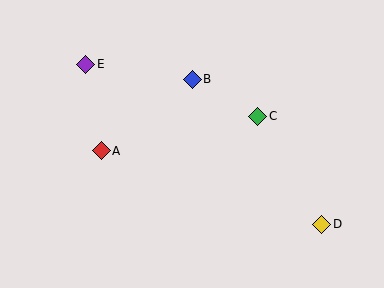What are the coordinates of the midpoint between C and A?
The midpoint between C and A is at (180, 134).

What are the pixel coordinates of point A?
Point A is at (101, 151).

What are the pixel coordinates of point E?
Point E is at (86, 64).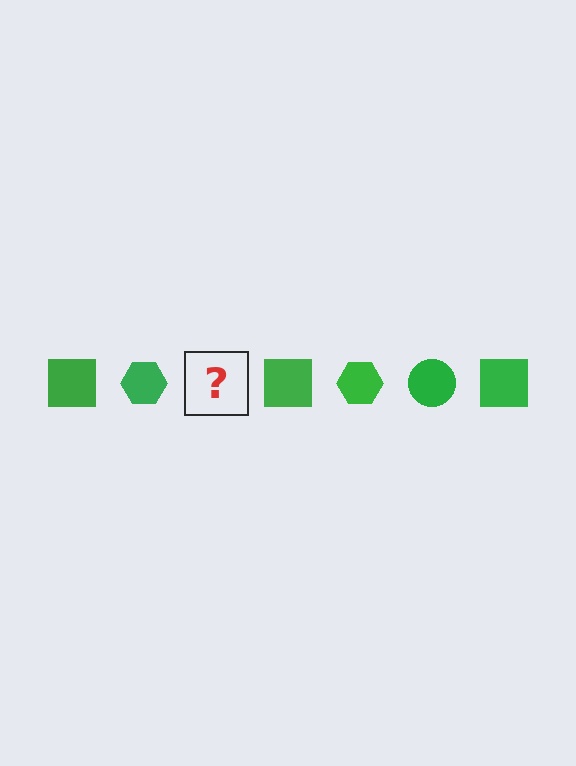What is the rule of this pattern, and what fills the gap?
The rule is that the pattern cycles through square, hexagon, circle shapes in green. The gap should be filled with a green circle.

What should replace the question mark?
The question mark should be replaced with a green circle.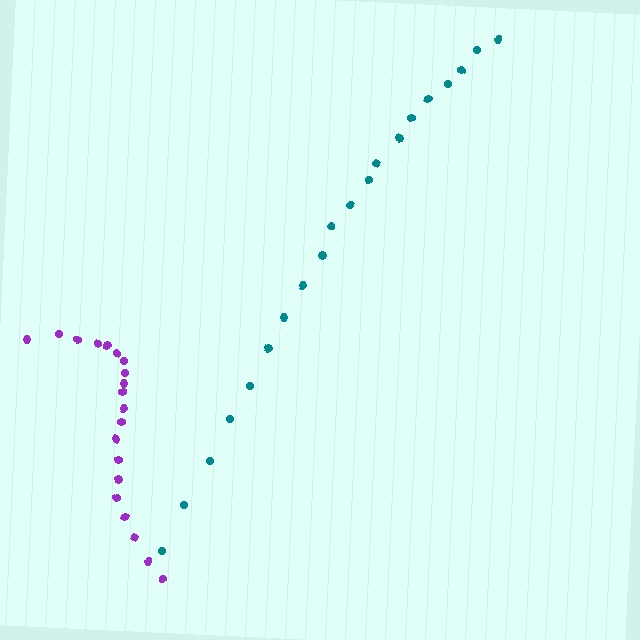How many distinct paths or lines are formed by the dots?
There are 2 distinct paths.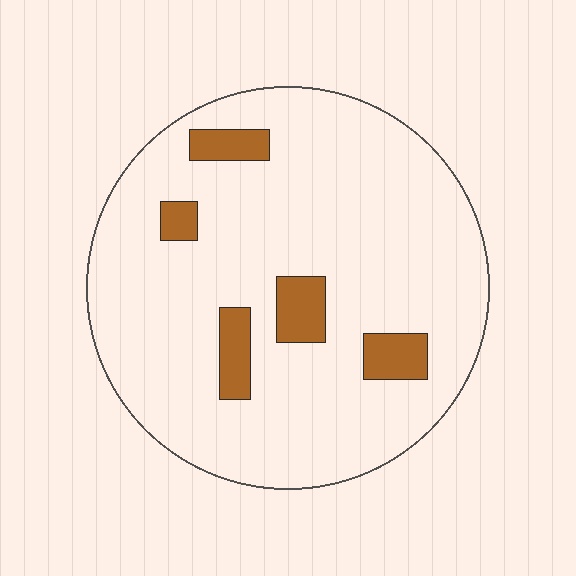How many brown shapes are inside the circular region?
5.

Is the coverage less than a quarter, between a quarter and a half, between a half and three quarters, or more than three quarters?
Less than a quarter.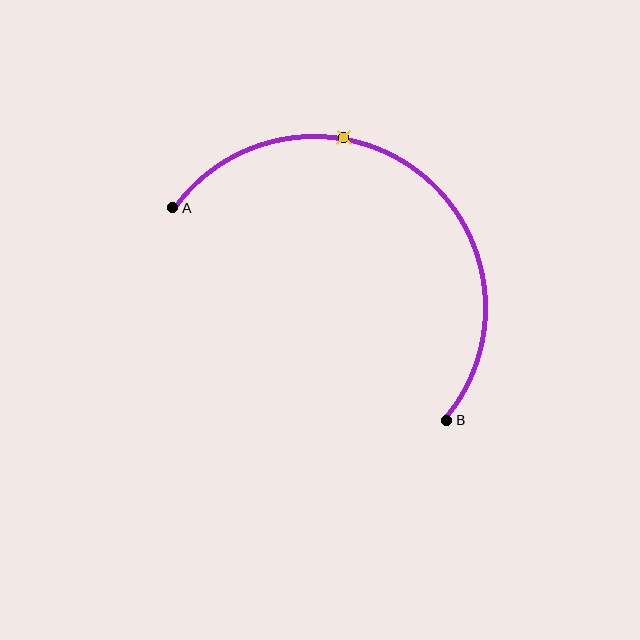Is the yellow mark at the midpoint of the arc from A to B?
No. The yellow mark lies on the arc but is closer to endpoint A. The arc midpoint would be at the point on the curve equidistant along the arc from both A and B.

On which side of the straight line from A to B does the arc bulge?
The arc bulges above and to the right of the straight line connecting A and B.